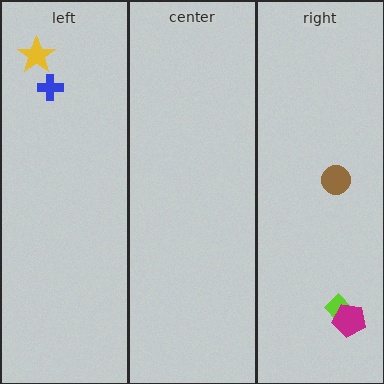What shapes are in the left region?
The yellow star, the blue cross.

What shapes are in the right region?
The lime diamond, the magenta pentagon, the brown circle.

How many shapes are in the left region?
2.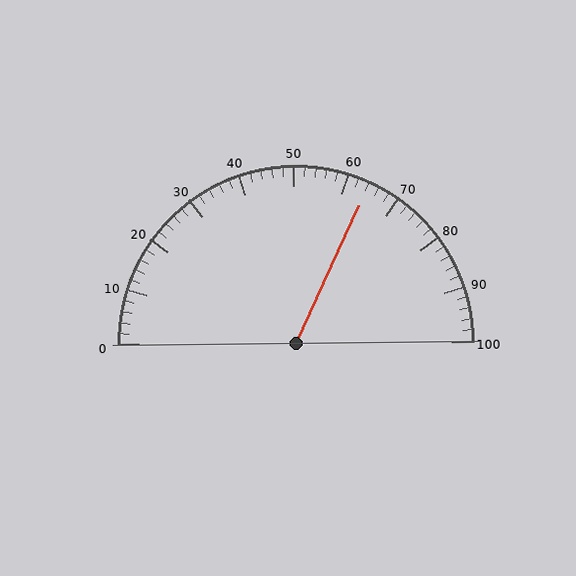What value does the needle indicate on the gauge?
The needle indicates approximately 64.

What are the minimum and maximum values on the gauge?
The gauge ranges from 0 to 100.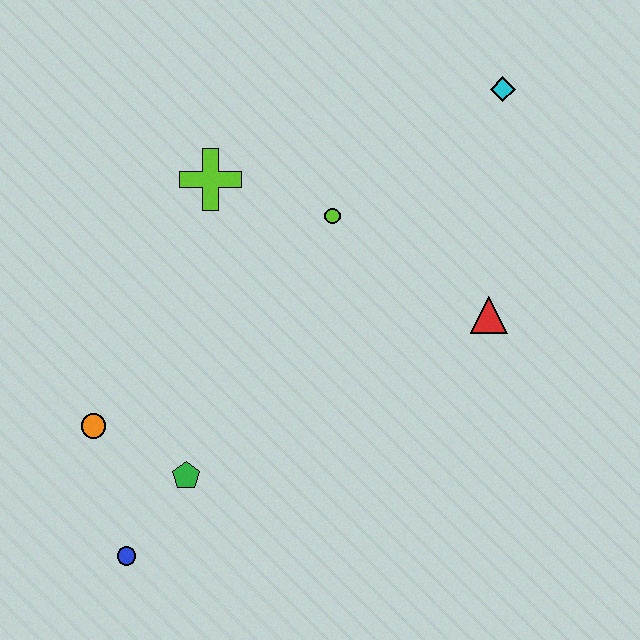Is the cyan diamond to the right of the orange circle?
Yes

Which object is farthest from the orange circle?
The cyan diamond is farthest from the orange circle.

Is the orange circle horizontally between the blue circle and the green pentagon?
No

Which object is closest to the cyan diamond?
The lime circle is closest to the cyan diamond.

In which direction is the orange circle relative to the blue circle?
The orange circle is above the blue circle.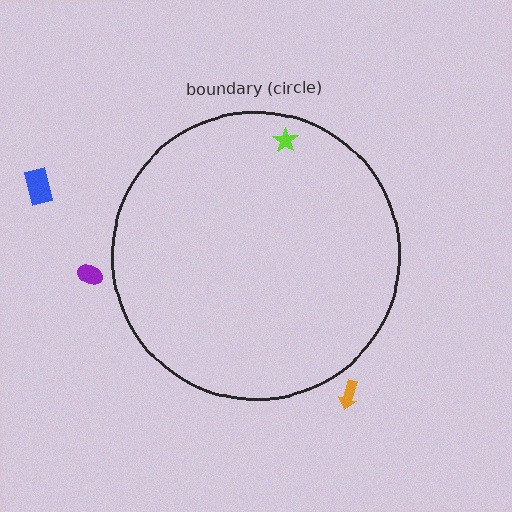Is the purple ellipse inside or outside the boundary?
Outside.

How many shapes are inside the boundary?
1 inside, 3 outside.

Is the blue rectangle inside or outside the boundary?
Outside.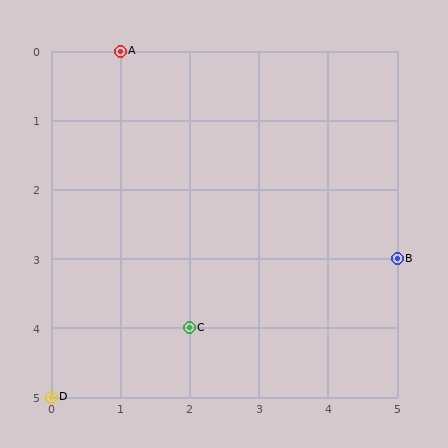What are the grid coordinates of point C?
Point C is at grid coordinates (2, 4).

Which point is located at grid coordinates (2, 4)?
Point C is at (2, 4).